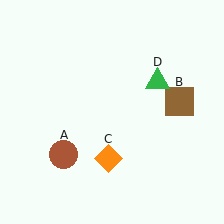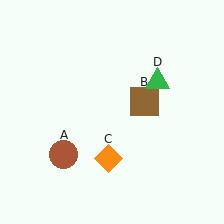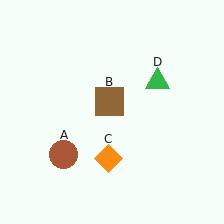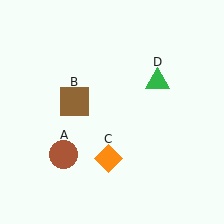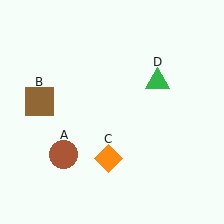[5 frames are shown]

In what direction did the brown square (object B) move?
The brown square (object B) moved left.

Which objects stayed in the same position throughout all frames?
Brown circle (object A) and orange diamond (object C) and green triangle (object D) remained stationary.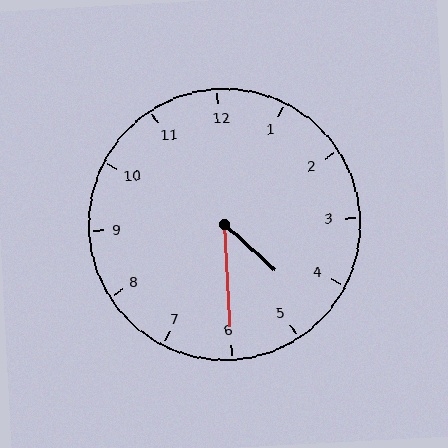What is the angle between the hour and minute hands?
Approximately 45 degrees.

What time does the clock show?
4:30.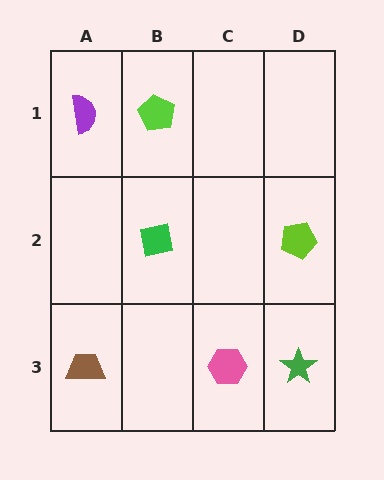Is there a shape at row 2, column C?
No, that cell is empty.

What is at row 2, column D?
A lime pentagon.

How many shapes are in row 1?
2 shapes.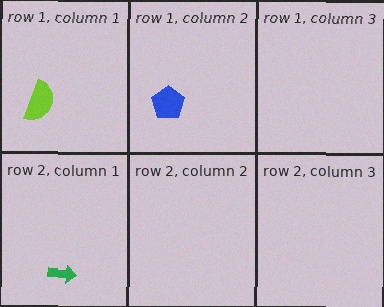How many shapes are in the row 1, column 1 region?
1.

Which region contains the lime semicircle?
The row 1, column 1 region.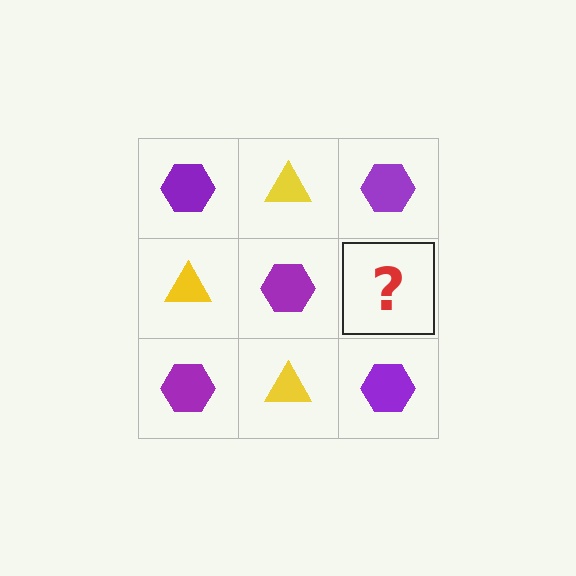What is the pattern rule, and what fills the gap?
The rule is that it alternates purple hexagon and yellow triangle in a checkerboard pattern. The gap should be filled with a yellow triangle.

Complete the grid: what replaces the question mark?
The question mark should be replaced with a yellow triangle.